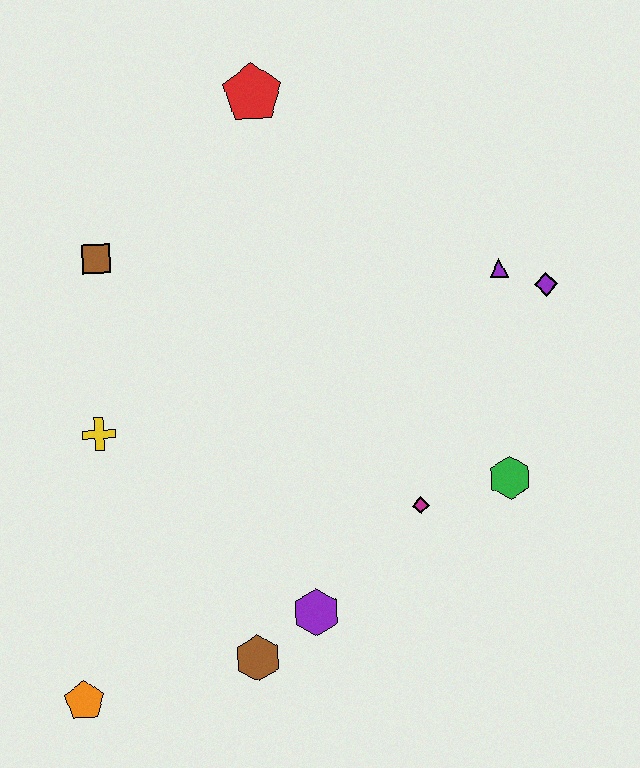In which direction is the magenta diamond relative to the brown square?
The magenta diamond is to the right of the brown square.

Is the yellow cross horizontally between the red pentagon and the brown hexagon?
No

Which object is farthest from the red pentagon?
The orange pentagon is farthest from the red pentagon.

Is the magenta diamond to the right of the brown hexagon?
Yes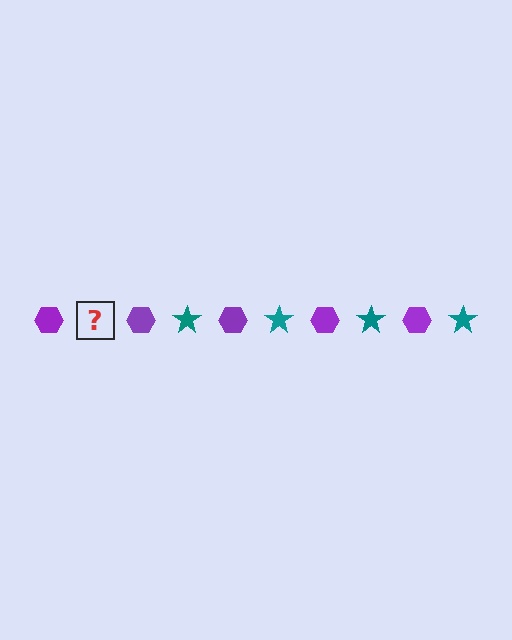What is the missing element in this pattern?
The missing element is a teal star.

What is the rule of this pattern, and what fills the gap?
The rule is that the pattern alternates between purple hexagon and teal star. The gap should be filled with a teal star.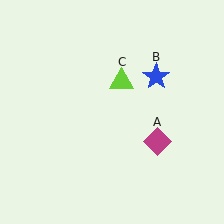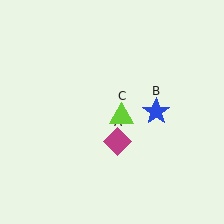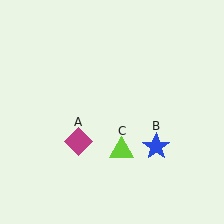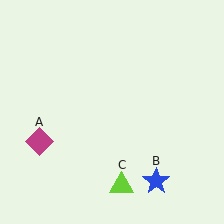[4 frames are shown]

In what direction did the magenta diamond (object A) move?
The magenta diamond (object A) moved left.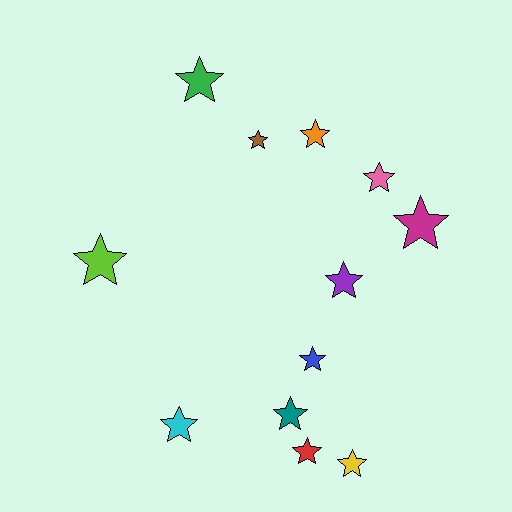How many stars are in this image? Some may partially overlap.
There are 12 stars.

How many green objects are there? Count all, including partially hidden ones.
There is 1 green object.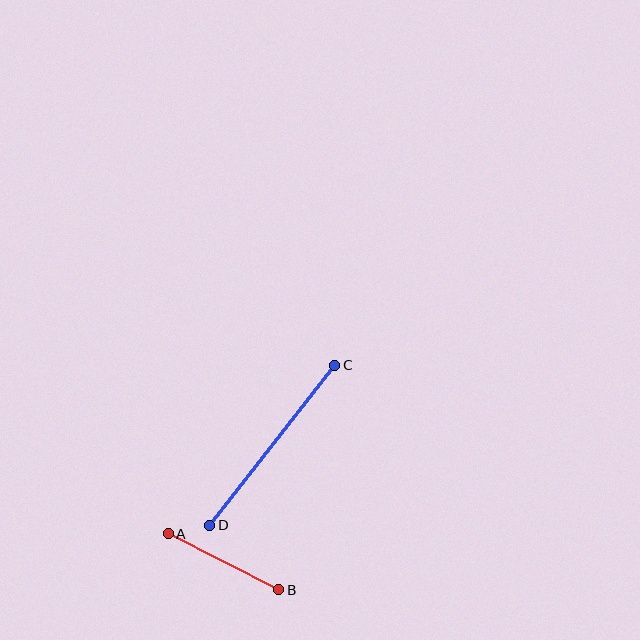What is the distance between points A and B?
The distance is approximately 124 pixels.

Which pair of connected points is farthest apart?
Points C and D are farthest apart.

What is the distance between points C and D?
The distance is approximately 203 pixels.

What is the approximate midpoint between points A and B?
The midpoint is at approximately (223, 562) pixels.